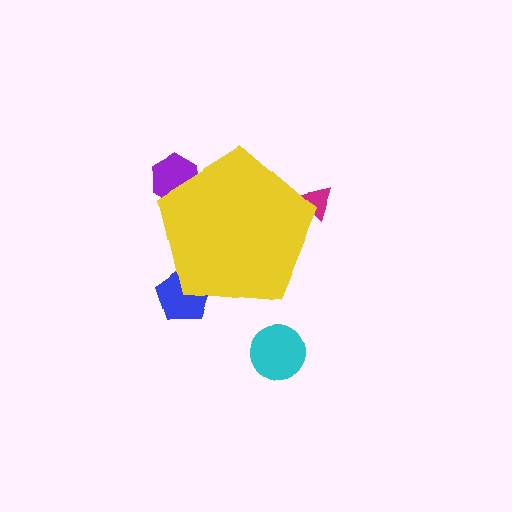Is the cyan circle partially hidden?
No, the cyan circle is fully visible.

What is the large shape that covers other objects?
A yellow pentagon.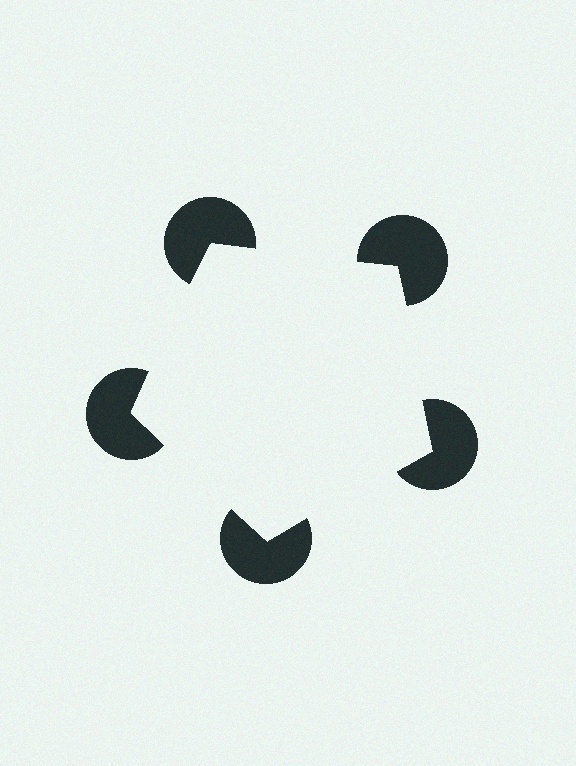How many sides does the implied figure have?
5 sides.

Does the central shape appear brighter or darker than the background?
It typically appears slightly brighter than the background, even though no actual brightness change is drawn.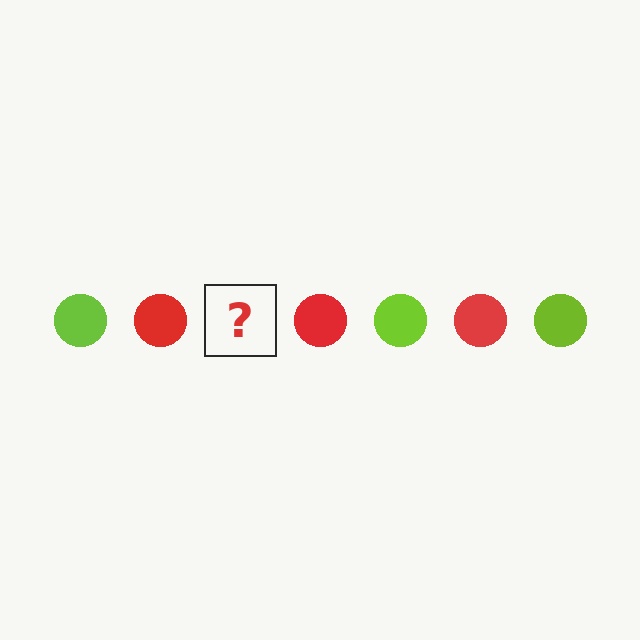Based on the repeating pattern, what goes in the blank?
The blank should be a lime circle.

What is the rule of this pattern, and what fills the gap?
The rule is that the pattern cycles through lime, red circles. The gap should be filled with a lime circle.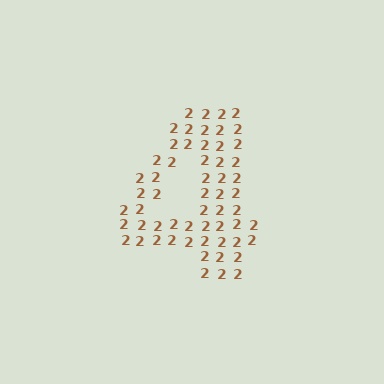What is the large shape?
The large shape is the digit 4.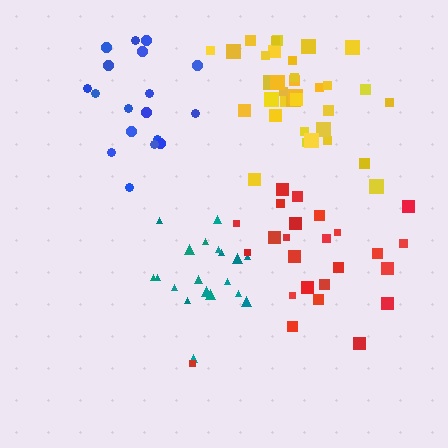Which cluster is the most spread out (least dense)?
Blue.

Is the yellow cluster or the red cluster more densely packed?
Yellow.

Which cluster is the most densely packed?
Teal.